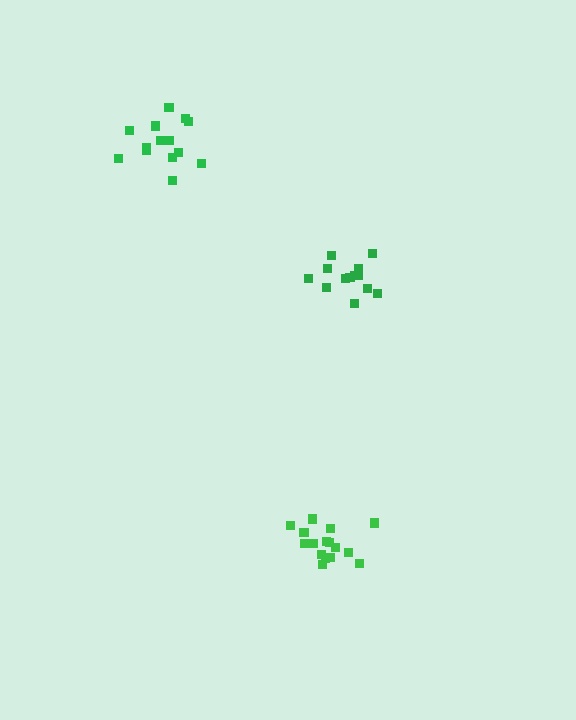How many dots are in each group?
Group 1: 14 dots, Group 2: 13 dots, Group 3: 16 dots (43 total).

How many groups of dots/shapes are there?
There are 3 groups.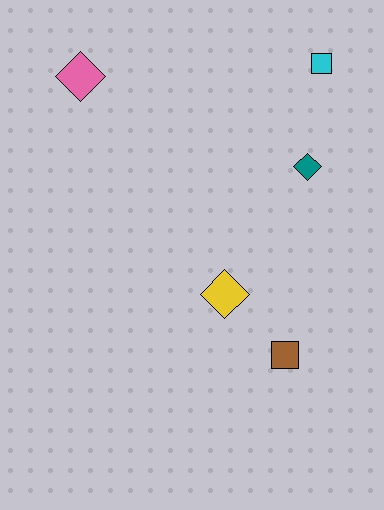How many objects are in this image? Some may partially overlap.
There are 5 objects.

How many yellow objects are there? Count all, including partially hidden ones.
There is 1 yellow object.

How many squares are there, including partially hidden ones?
There are 2 squares.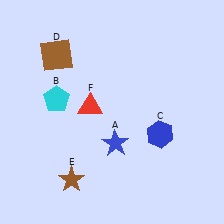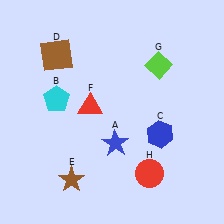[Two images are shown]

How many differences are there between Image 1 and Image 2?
There are 2 differences between the two images.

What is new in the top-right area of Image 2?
A lime diamond (G) was added in the top-right area of Image 2.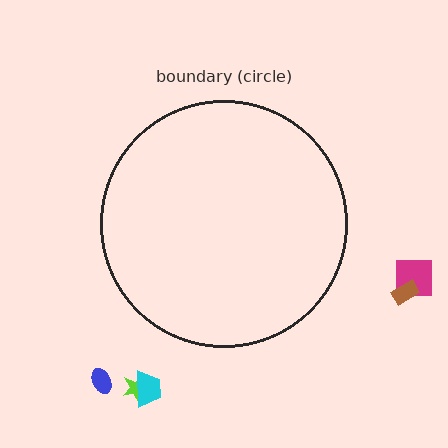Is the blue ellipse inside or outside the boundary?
Outside.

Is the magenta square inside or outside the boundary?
Outside.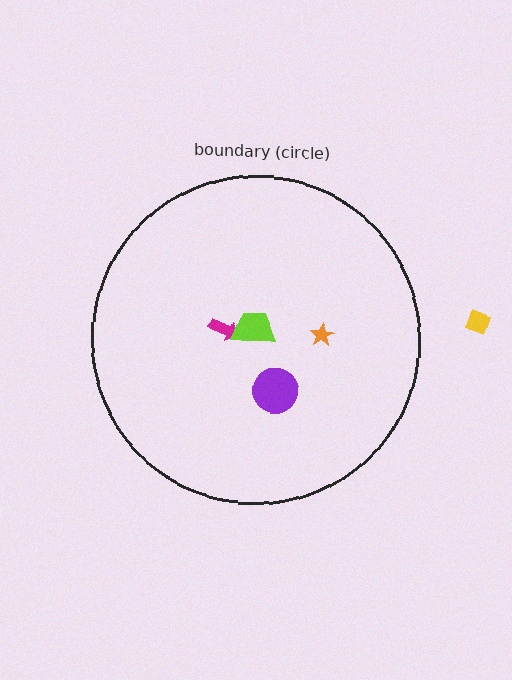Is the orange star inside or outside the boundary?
Inside.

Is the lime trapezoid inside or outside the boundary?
Inside.